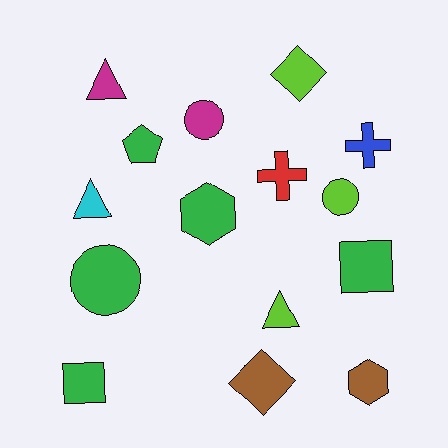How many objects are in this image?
There are 15 objects.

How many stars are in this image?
There are no stars.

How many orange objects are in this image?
There are no orange objects.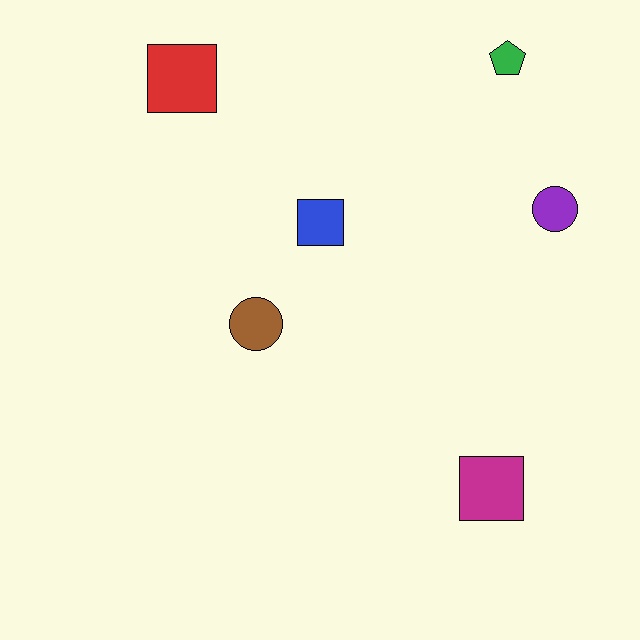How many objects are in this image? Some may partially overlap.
There are 6 objects.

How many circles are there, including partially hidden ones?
There are 2 circles.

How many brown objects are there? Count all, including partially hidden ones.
There is 1 brown object.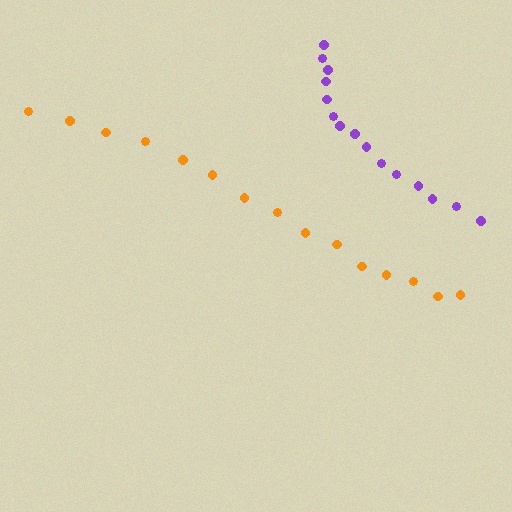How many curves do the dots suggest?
There are 2 distinct paths.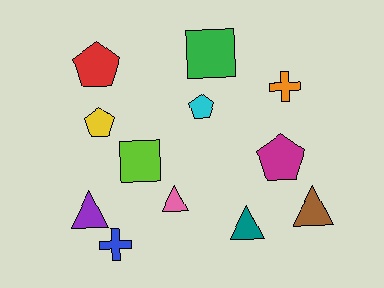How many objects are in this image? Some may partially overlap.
There are 12 objects.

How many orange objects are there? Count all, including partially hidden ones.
There is 1 orange object.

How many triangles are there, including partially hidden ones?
There are 4 triangles.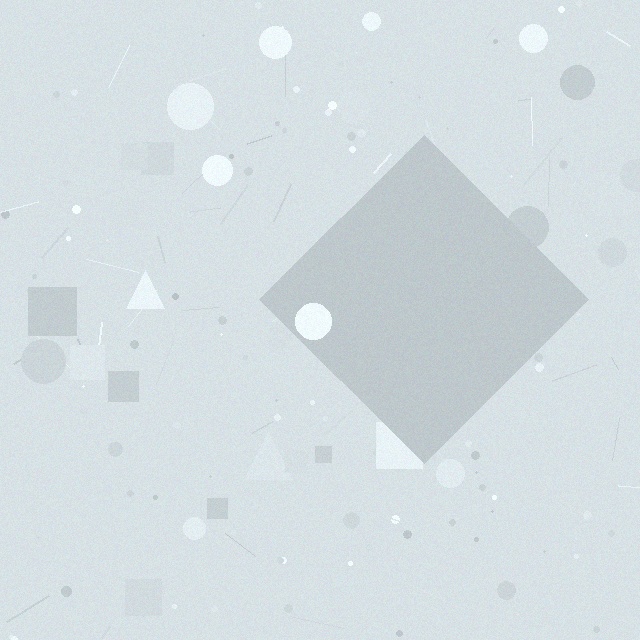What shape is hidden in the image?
A diamond is hidden in the image.